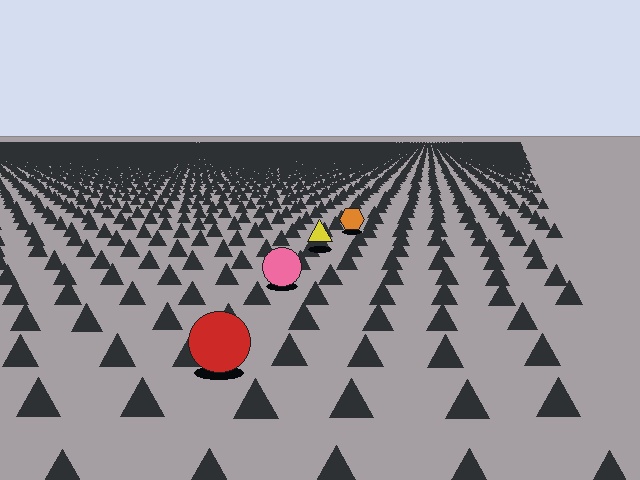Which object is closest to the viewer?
The red circle is closest. The texture marks near it are larger and more spread out.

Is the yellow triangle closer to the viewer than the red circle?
No. The red circle is closer — you can tell from the texture gradient: the ground texture is coarser near it.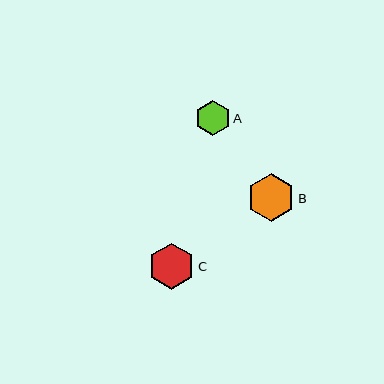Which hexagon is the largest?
Hexagon B is the largest with a size of approximately 48 pixels.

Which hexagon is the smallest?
Hexagon A is the smallest with a size of approximately 35 pixels.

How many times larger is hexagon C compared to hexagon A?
Hexagon C is approximately 1.3 times the size of hexagon A.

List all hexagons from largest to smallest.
From largest to smallest: B, C, A.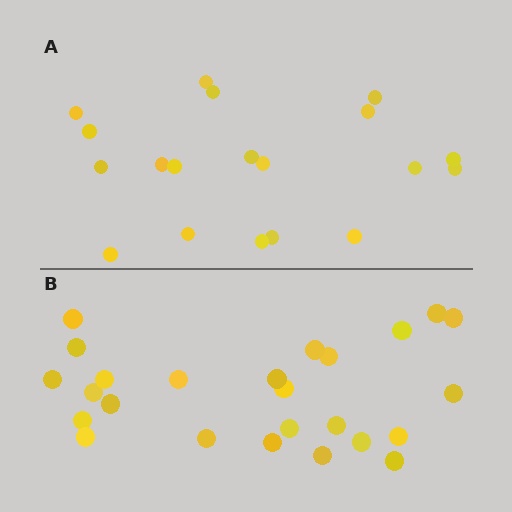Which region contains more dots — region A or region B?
Region B (the bottom region) has more dots.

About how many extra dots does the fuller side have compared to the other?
Region B has about 6 more dots than region A.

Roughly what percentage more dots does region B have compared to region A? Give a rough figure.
About 30% more.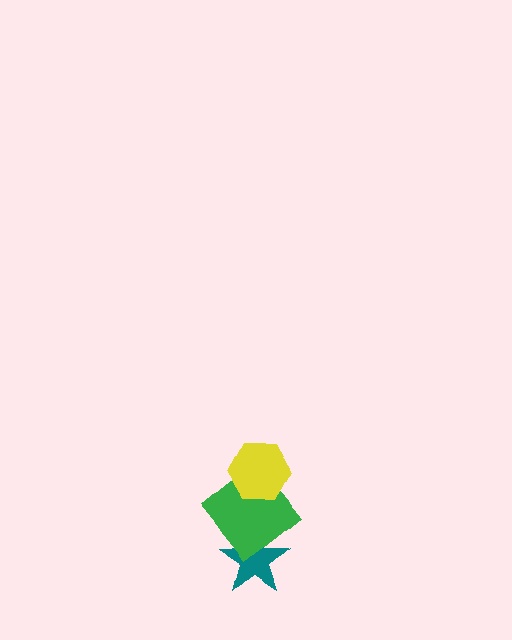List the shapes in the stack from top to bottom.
From top to bottom: the yellow hexagon, the green diamond, the teal star.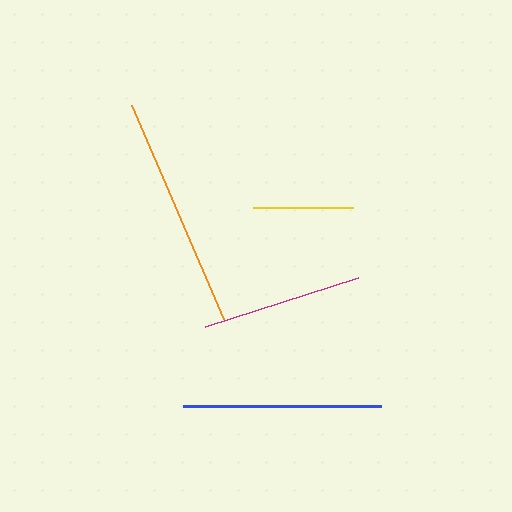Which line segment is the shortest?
The yellow line is the shortest at approximately 99 pixels.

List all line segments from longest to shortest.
From longest to shortest: orange, blue, magenta, yellow.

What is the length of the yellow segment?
The yellow segment is approximately 99 pixels long.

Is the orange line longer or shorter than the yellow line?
The orange line is longer than the yellow line.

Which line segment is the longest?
The orange line is the longest at approximately 233 pixels.